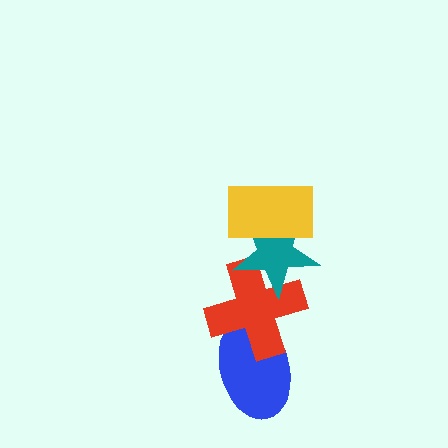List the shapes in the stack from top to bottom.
From top to bottom: the yellow rectangle, the teal star, the red cross, the blue ellipse.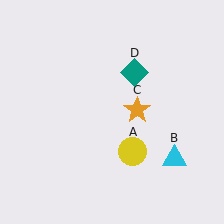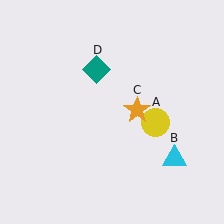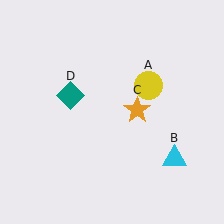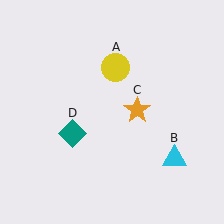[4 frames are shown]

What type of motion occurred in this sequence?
The yellow circle (object A), teal diamond (object D) rotated counterclockwise around the center of the scene.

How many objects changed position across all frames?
2 objects changed position: yellow circle (object A), teal diamond (object D).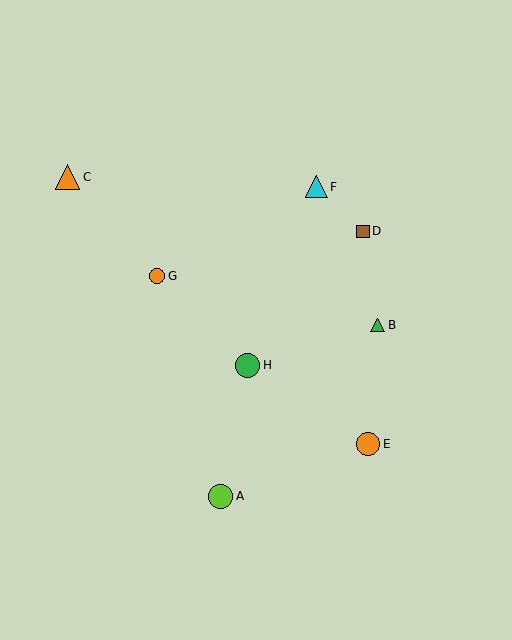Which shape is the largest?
The orange triangle (labeled C) is the largest.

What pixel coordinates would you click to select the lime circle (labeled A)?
Click at (220, 496) to select the lime circle A.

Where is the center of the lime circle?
The center of the lime circle is at (220, 496).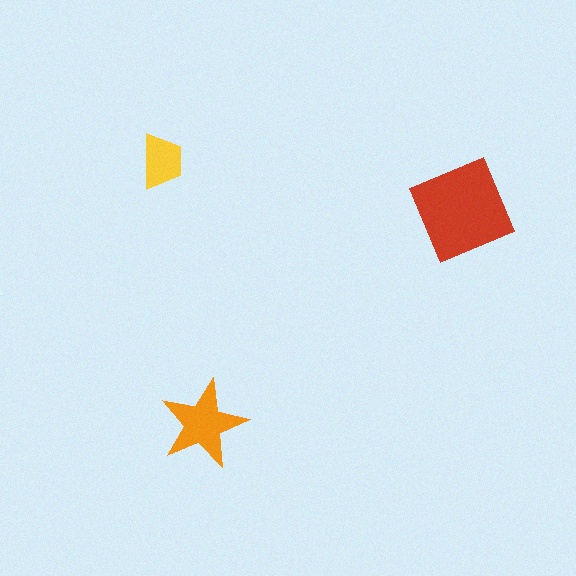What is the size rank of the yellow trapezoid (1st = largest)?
3rd.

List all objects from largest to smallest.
The red diamond, the orange star, the yellow trapezoid.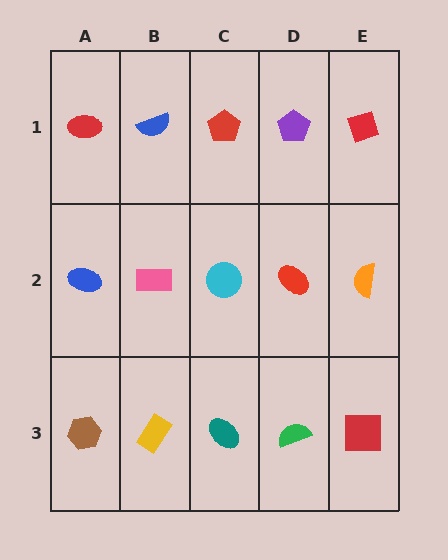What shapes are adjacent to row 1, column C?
A cyan circle (row 2, column C), a blue semicircle (row 1, column B), a purple pentagon (row 1, column D).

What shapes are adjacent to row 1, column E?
An orange semicircle (row 2, column E), a purple pentagon (row 1, column D).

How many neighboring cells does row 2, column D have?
4.